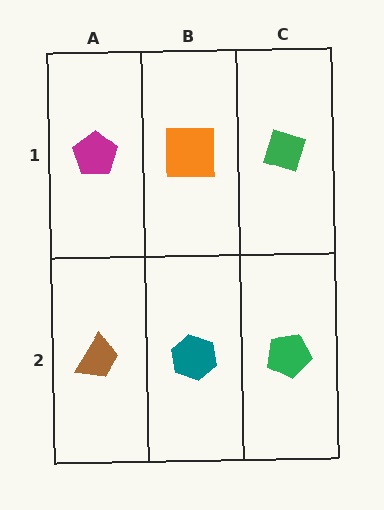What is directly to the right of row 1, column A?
An orange square.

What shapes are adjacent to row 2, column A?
A magenta pentagon (row 1, column A), a teal hexagon (row 2, column B).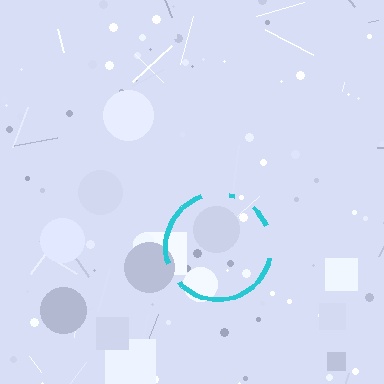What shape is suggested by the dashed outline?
The dashed outline suggests a circle.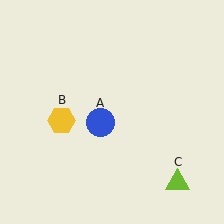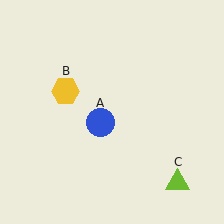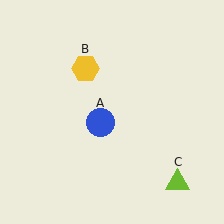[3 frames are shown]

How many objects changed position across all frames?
1 object changed position: yellow hexagon (object B).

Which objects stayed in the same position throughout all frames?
Blue circle (object A) and lime triangle (object C) remained stationary.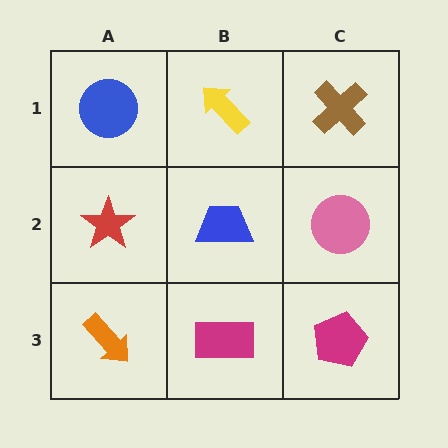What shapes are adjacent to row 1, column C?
A pink circle (row 2, column C), a yellow arrow (row 1, column B).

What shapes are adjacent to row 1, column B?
A blue trapezoid (row 2, column B), a blue circle (row 1, column A), a brown cross (row 1, column C).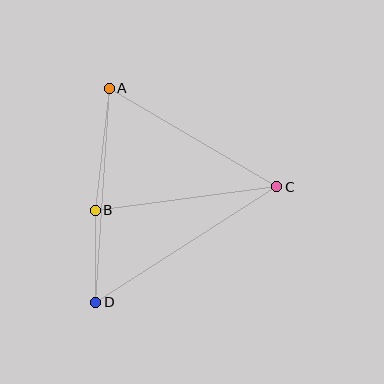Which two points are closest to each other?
Points B and D are closest to each other.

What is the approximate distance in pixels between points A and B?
The distance between A and B is approximately 123 pixels.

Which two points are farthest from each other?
Points C and D are farthest from each other.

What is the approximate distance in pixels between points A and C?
The distance between A and C is approximately 195 pixels.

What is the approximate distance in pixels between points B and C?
The distance between B and C is approximately 183 pixels.